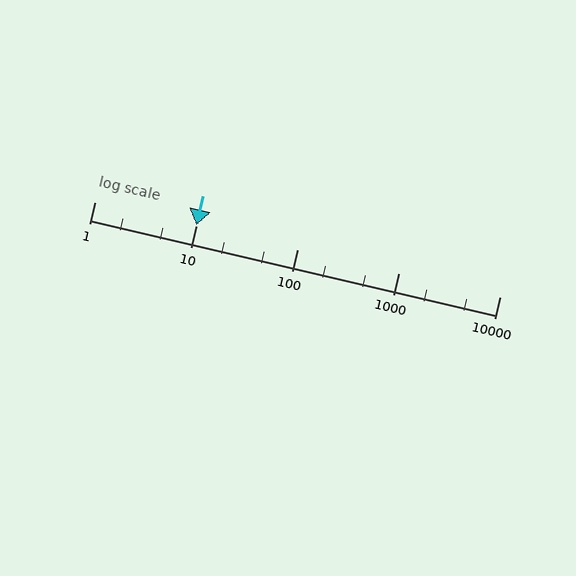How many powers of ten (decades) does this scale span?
The scale spans 4 decades, from 1 to 10000.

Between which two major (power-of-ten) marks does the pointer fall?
The pointer is between 10 and 100.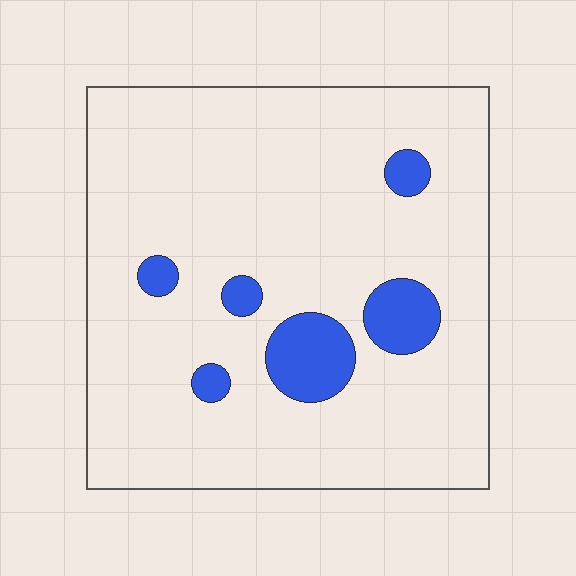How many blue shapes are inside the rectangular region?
6.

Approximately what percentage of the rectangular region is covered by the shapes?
Approximately 10%.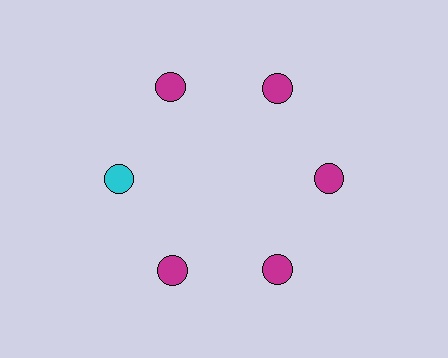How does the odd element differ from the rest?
It has a different color: cyan instead of magenta.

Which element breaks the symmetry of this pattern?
The cyan circle at roughly the 9 o'clock position breaks the symmetry. All other shapes are magenta circles.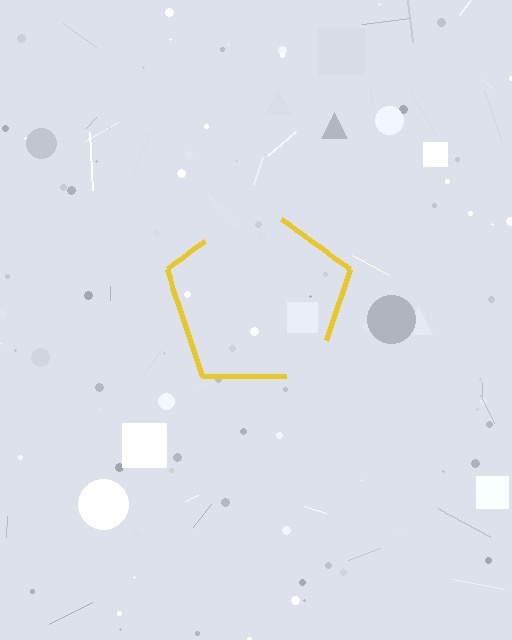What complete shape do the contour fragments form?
The contour fragments form a pentagon.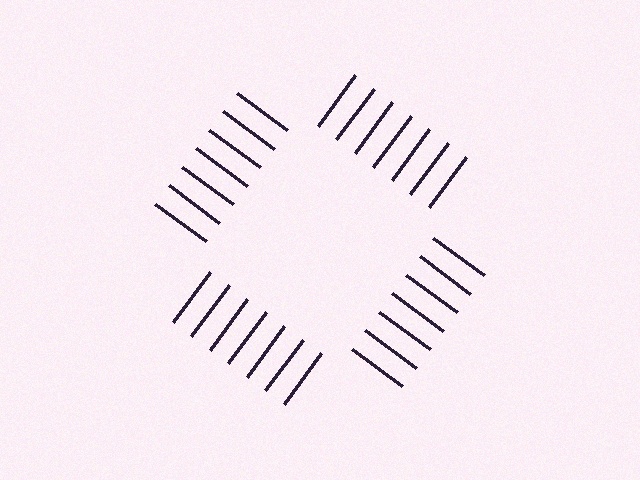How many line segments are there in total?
28 — 7 along each of the 4 edges.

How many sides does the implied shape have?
4 sides — the line-ends trace a square.